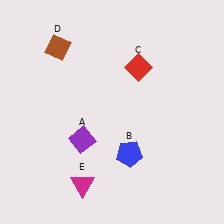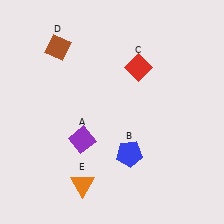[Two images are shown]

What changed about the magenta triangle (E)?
In Image 1, E is magenta. In Image 2, it changed to orange.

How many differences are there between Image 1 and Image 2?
There is 1 difference between the two images.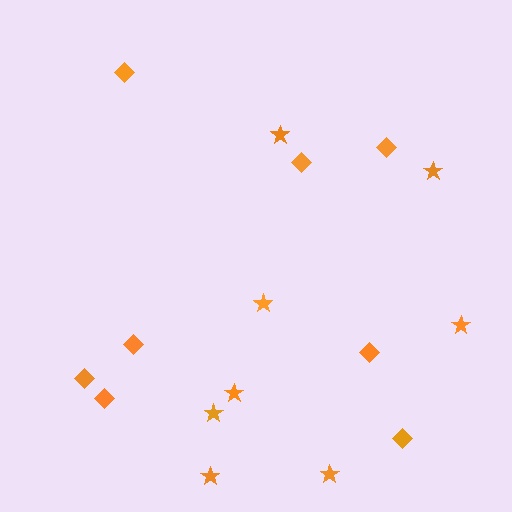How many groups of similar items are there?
There are 2 groups: one group of stars (8) and one group of diamonds (8).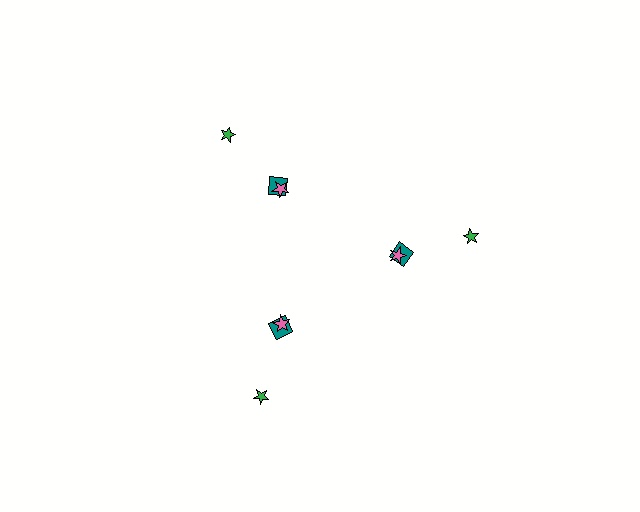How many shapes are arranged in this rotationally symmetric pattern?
There are 9 shapes, arranged in 3 groups of 3.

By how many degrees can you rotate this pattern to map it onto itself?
The pattern maps onto itself every 120 degrees of rotation.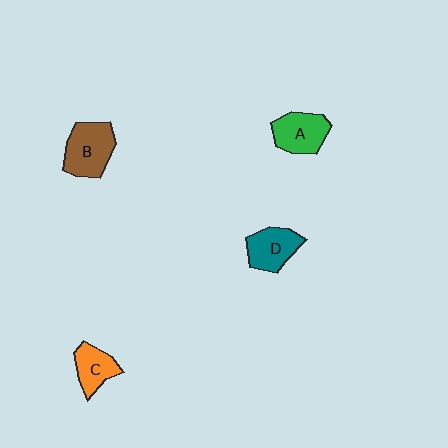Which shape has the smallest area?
Shape C (orange).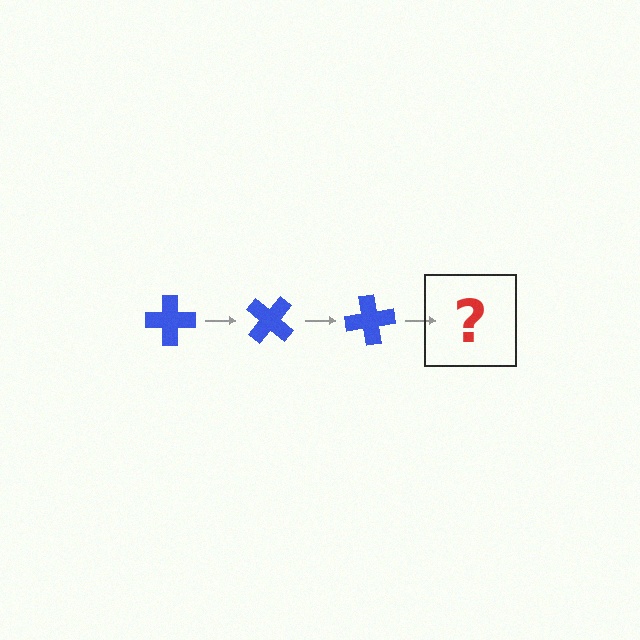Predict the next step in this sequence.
The next step is a blue cross rotated 120 degrees.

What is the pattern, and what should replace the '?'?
The pattern is that the cross rotates 40 degrees each step. The '?' should be a blue cross rotated 120 degrees.